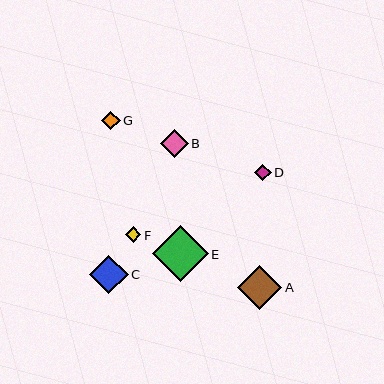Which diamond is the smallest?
Diamond F is the smallest with a size of approximately 15 pixels.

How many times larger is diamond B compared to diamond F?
Diamond B is approximately 1.8 times the size of diamond F.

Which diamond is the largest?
Diamond E is the largest with a size of approximately 56 pixels.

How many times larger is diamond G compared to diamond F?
Diamond G is approximately 1.2 times the size of diamond F.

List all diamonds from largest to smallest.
From largest to smallest: E, A, C, B, G, D, F.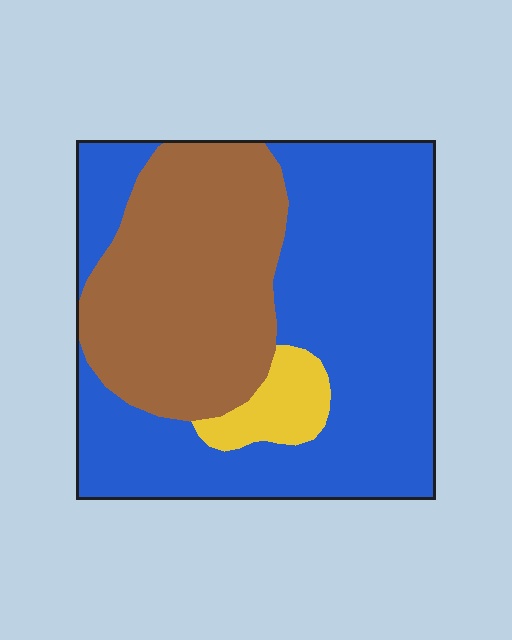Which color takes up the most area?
Blue, at roughly 60%.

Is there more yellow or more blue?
Blue.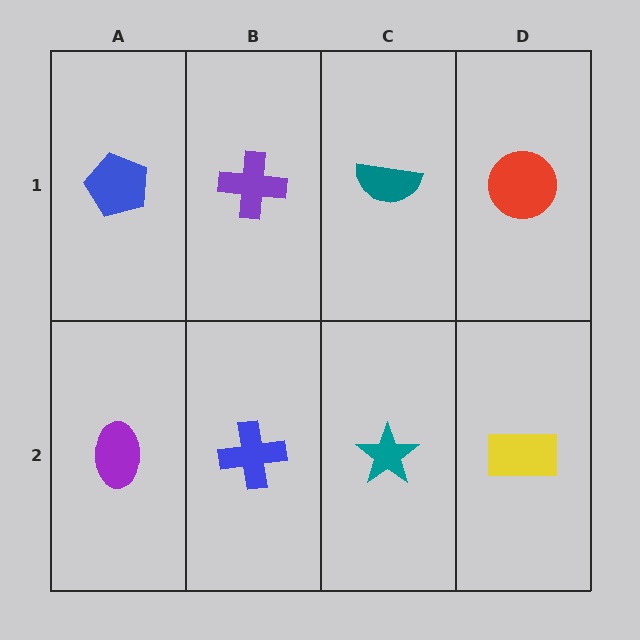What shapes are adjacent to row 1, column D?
A yellow rectangle (row 2, column D), a teal semicircle (row 1, column C).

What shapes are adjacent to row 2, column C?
A teal semicircle (row 1, column C), a blue cross (row 2, column B), a yellow rectangle (row 2, column D).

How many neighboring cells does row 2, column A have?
2.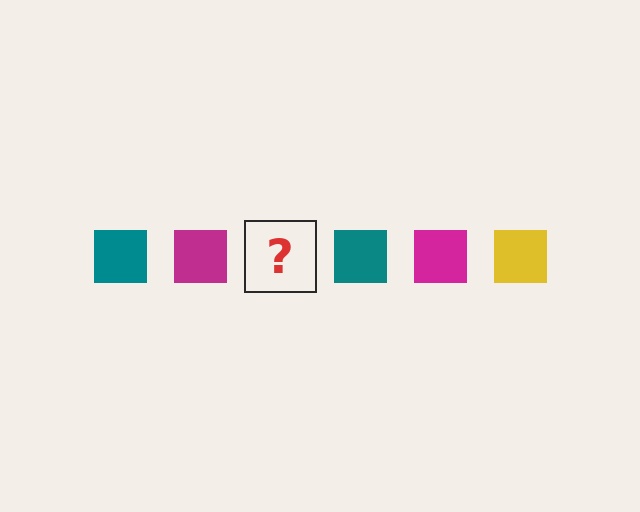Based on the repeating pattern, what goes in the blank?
The blank should be a yellow square.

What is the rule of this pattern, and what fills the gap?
The rule is that the pattern cycles through teal, magenta, yellow squares. The gap should be filled with a yellow square.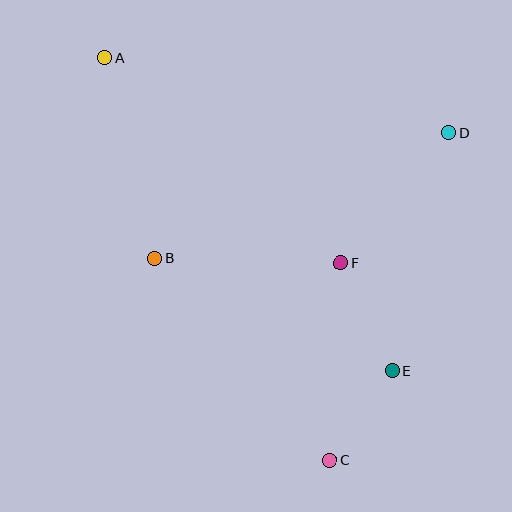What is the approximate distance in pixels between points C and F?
The distance between C and F is approximately 198 pixels.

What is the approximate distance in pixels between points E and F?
The distance between E and F is approximately 119 pixels.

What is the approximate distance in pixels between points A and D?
The distance between A and D is approximately 353 pixels.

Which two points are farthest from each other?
Points A and C are farthest from each other.